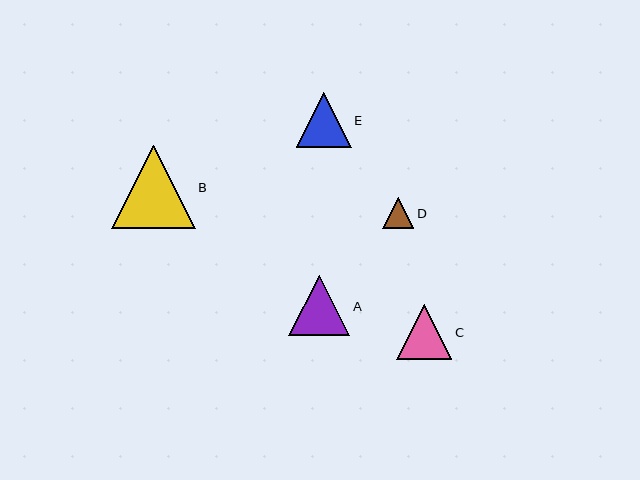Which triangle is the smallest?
Triangle D is the smallest with a size of approximately 31 pixels.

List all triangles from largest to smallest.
From largest to smallest: B, A, C, E, D.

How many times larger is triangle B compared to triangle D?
Triangle B is approximately 2.7 times the size of triangle D.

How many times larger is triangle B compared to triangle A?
Triangle B is approximately 1.4 times the size of triangle A.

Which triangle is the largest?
Triangle B is the largest with a size of approximately 83 pixels.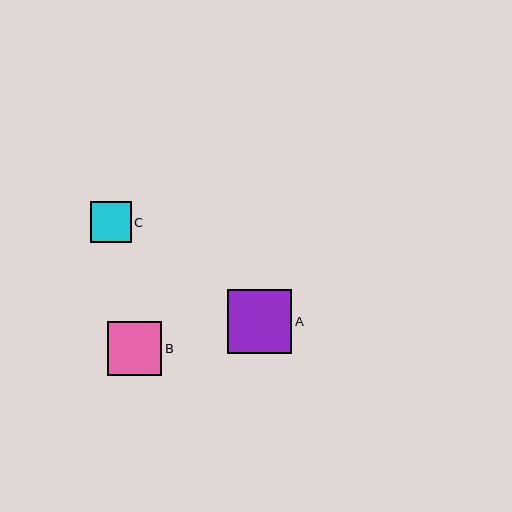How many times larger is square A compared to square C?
Square A is approximately 1.6 times the size of square C.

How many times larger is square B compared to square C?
Square B is approximately 1.3 times the size of square C.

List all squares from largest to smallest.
From largest to smallest: A, B, C.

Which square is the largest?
Square A is the largest with a size of approximately 64 pixels.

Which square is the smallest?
Square C is the smallest with a size of approximately 41 pixels.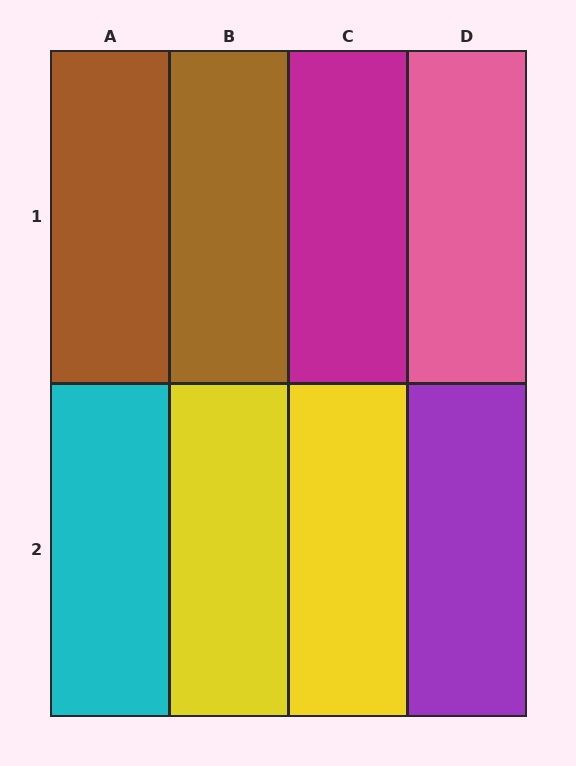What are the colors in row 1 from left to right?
Brown, brown, magenta, pink.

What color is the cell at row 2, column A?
Cyan.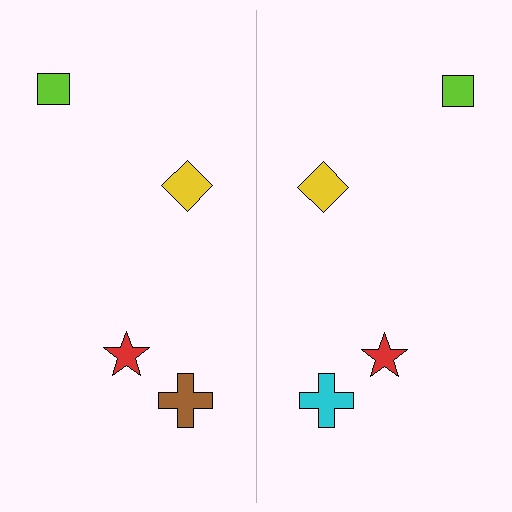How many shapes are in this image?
There are 8 shapes in this image.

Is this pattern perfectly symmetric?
No, the pattern is not perfectly symmetric. The cyan cross on the right side breaks the symmetry — its mirror counterpart is brown.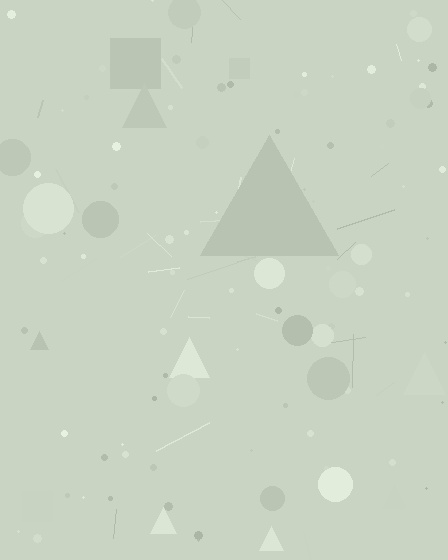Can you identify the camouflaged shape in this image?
The camouflaged shape is a triangle.